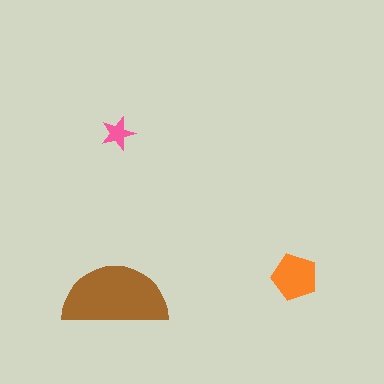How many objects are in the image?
There are 3 objects in the image.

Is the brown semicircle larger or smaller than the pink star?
Larger.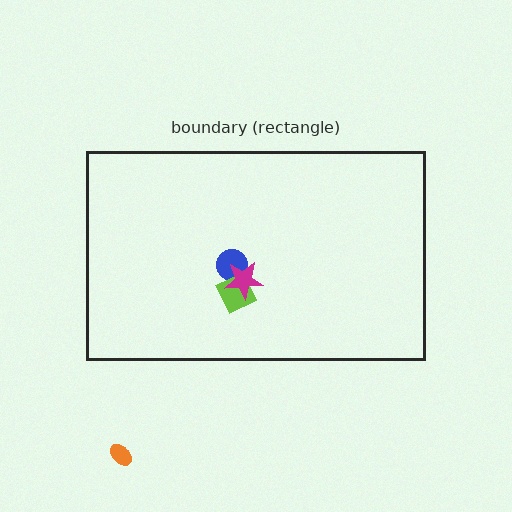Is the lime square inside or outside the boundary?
Inside.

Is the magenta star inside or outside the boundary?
Inside.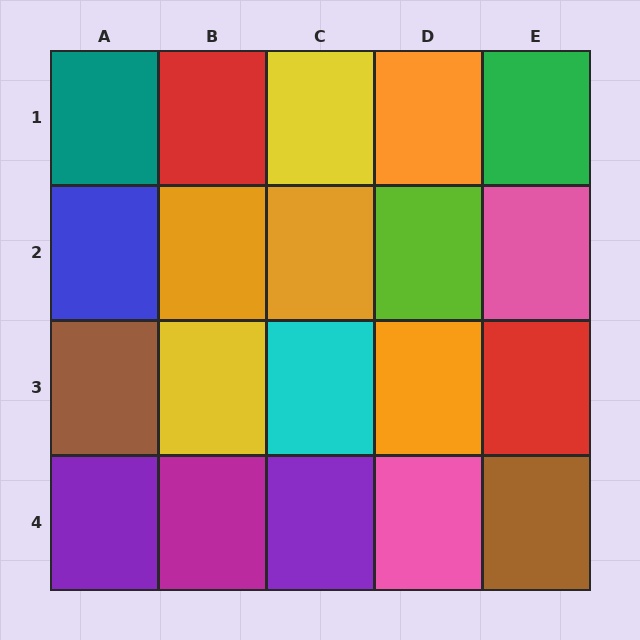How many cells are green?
1 cell is green.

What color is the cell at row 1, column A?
Teal.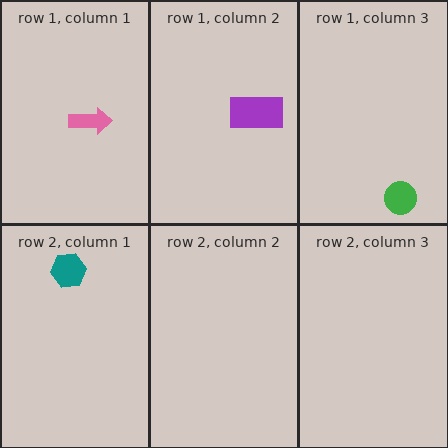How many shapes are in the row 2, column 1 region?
1.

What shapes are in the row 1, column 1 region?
The pink arrow.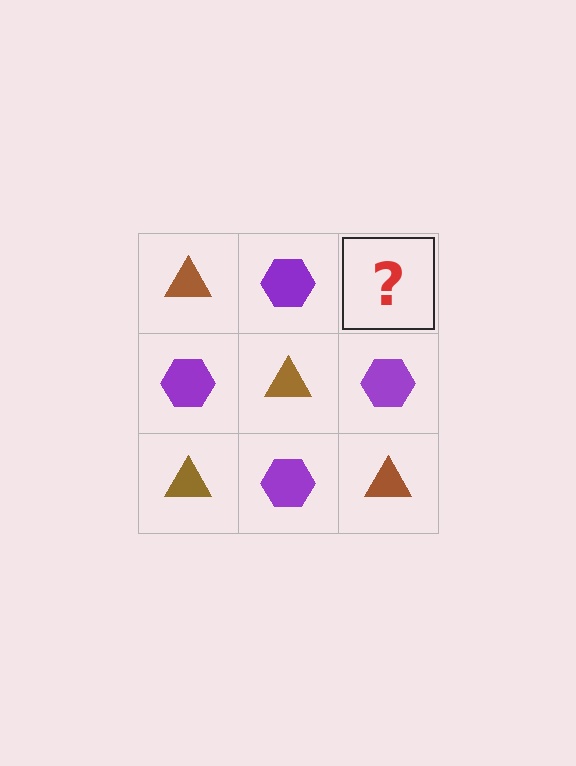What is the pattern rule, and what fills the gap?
The rule is that it alternates brown triangle and purple hexagon in a checkerboard pattern. The gap should be filled with a brown triangle.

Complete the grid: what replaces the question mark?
The question mark should be replaced with a brown triangle.